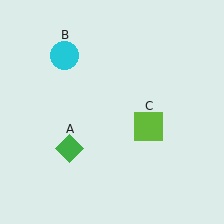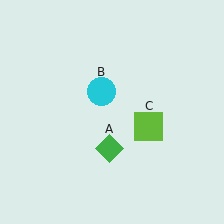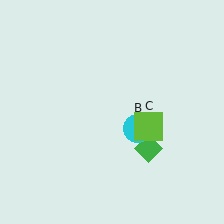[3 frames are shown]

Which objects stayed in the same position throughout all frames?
Lime square (object C) remained stationary.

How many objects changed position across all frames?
2 objects changed position: green diamond (object A), cyan circle (object B).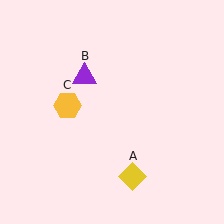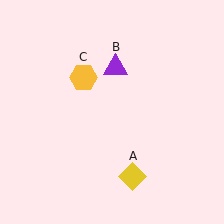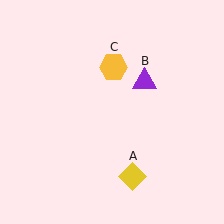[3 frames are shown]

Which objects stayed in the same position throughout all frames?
Yellow diamond (object A) remained stationary.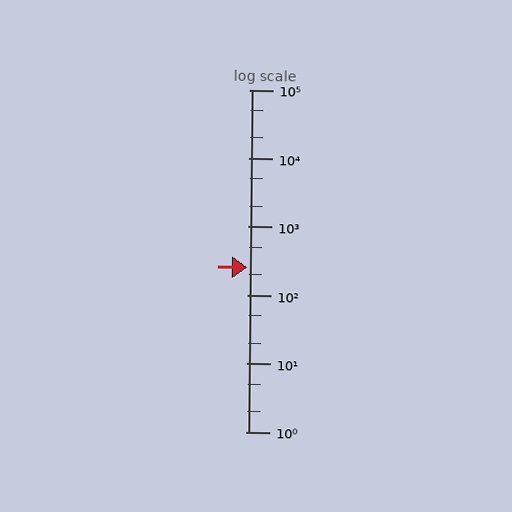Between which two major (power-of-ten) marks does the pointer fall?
The pointer is between 100 and 1000.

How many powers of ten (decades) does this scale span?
The scale spans 5 decades, from 1 to 100000.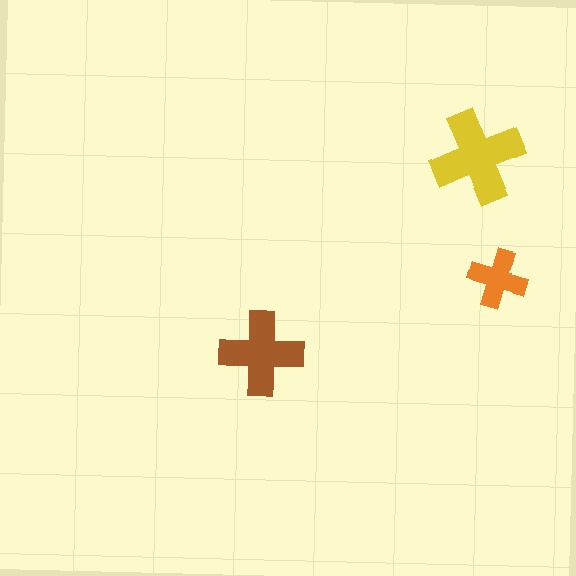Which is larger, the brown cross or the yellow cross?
The yellow one.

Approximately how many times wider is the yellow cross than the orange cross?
About 1.5 times wider.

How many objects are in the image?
There are 3 objects in the image.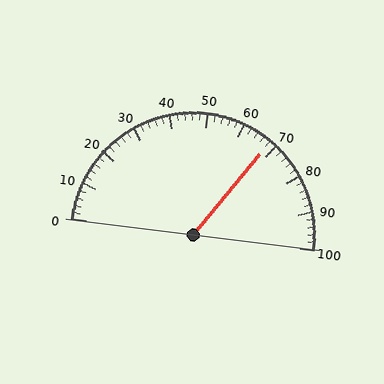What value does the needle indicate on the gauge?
The needle indicates approximately 68.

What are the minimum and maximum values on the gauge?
The gauge ranges from 0 to 100.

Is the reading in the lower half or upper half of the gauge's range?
The reading is in the upper half of the range (0 to 100).